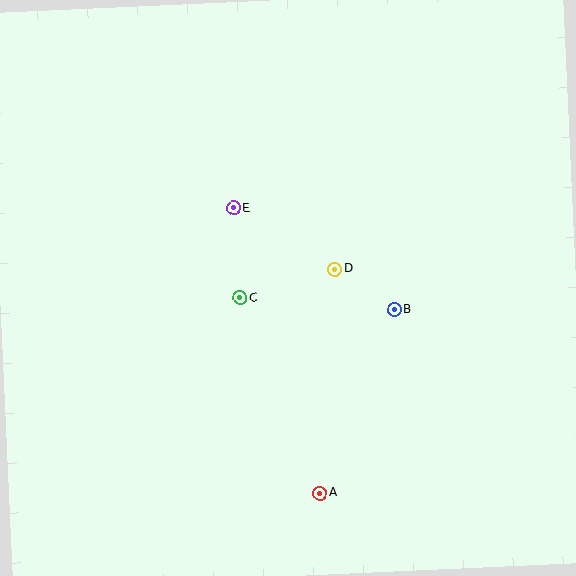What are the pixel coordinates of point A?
Point A is at (320, 493).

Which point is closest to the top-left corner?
Point E is closest to the top-left corner.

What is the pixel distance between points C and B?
The distance between C and B is 154 pixels.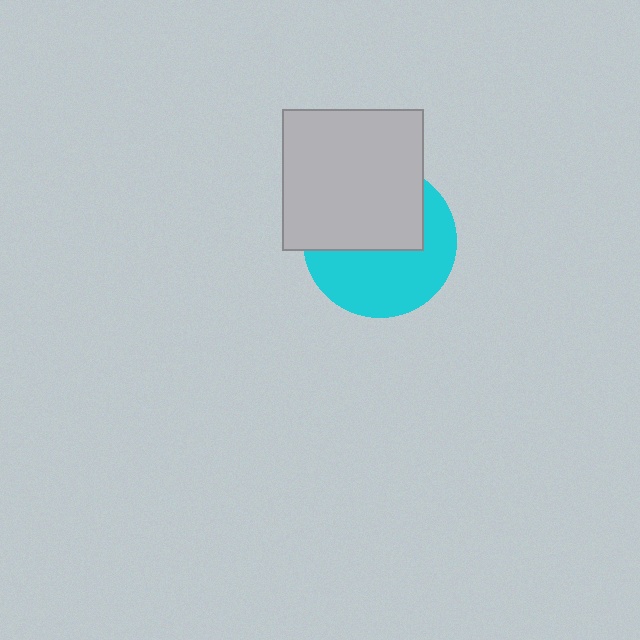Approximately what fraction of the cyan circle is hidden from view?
Roughly 48% of the cyan circle is hidden behind the light gray square.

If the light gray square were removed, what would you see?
You would see the complete cyan circle.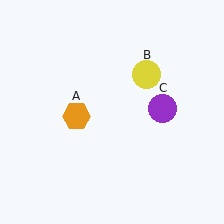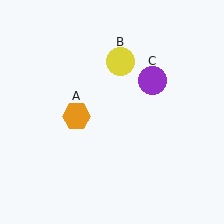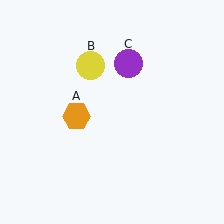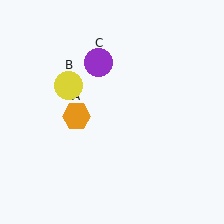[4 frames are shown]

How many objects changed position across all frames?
2 objects changed position: yellow circle (object B), purple circle (object C).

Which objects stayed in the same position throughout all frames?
Orange hexagon (object A) remained stationary.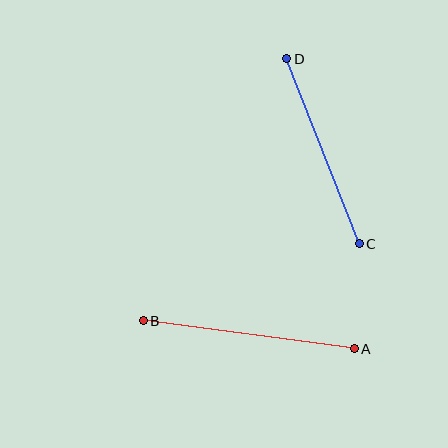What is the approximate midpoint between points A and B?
The midpoint is at approximately (249, 335) pixels.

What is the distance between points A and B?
The distance is approximately 213 pixels.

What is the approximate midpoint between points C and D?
The midpoint is at approximately (323, 151) pixels.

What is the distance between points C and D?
The distance is approximately 198 pixels.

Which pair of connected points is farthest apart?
Points A and B are farthest apart.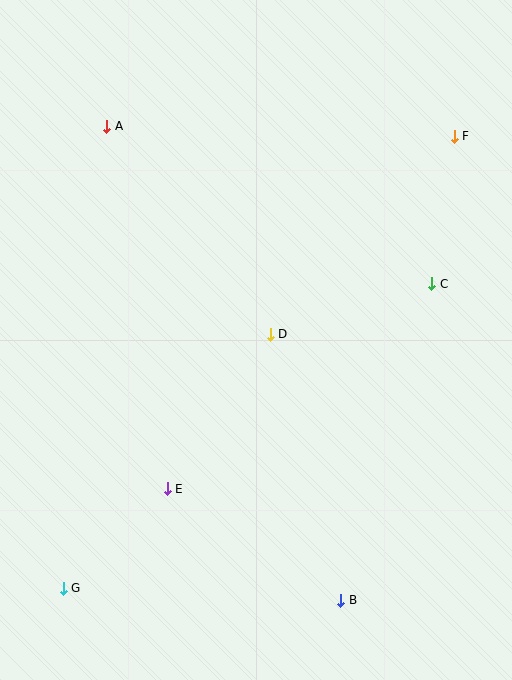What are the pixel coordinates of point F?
Point F is at (454, 136).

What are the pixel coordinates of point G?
Point G is at (63, 588).